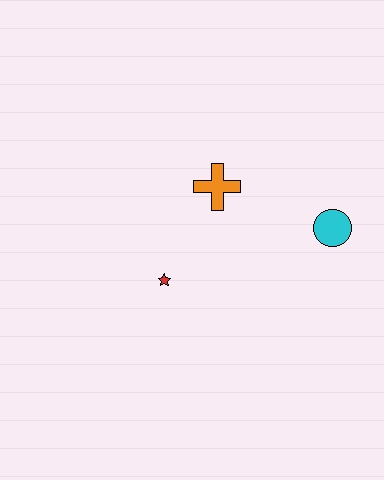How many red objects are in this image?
There is 1 red object.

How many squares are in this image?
There are no squares.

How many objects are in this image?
There are 3 objects.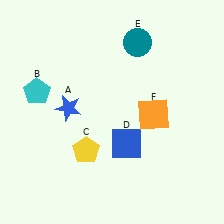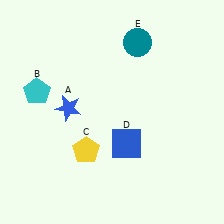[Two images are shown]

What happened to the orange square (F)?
The orange square (F) was removed in Image 2. It was in the bottom-right area of Image 1.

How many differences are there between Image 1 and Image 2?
There is 1 difference between the two images.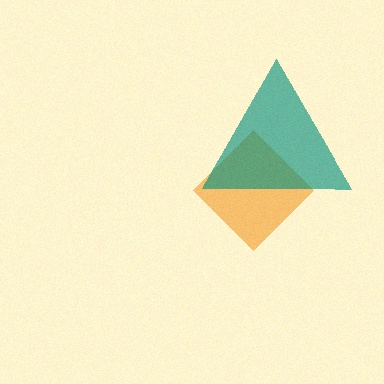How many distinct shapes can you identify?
There are 2 distinct shapes: an orange diamond, a teal triangle.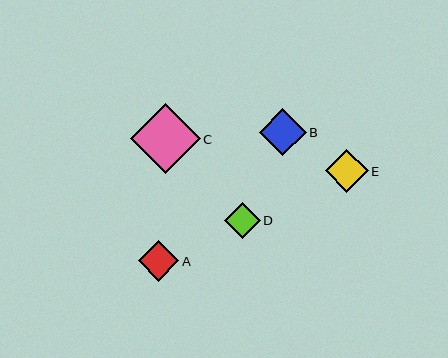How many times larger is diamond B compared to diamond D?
Diamond B is approximately 1.3 times the size of diamond D.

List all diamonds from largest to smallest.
From largest to smallest: C, B, E, A, D.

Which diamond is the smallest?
Diamond D is the smallest with a size of approximately 35 pixels.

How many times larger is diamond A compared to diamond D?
Diamond A is approximately 1.1 times the size of diamond D.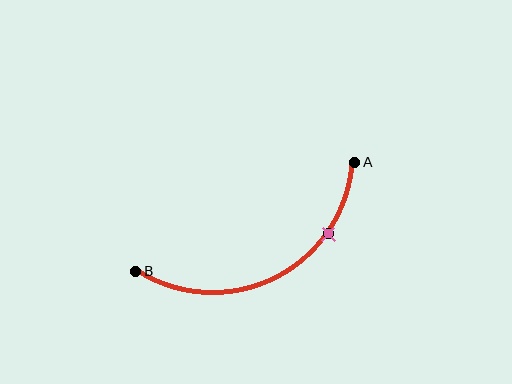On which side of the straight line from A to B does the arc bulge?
The arc bulges below the straight line connecting A and B.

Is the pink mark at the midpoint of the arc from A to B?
No. The pink mark lies on the arc but is closer to endpoint A. The arc midpoint would be at the point on the curve equidistant along the arc from both A and B.